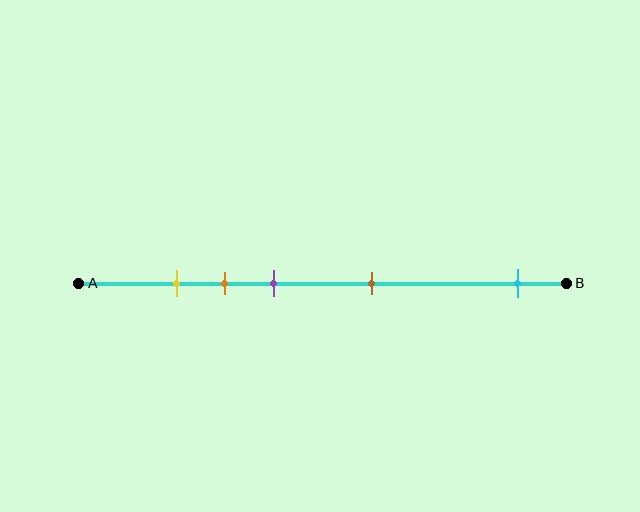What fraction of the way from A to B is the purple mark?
The purple mark is approximately 40% (0.4) of the way from A to B.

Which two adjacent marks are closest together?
The yellow and orange marks are the closest adjacent pair.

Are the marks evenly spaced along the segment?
No, the marks are not evenly spaced.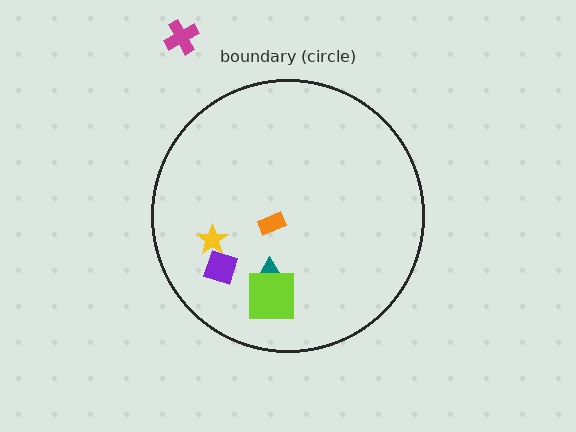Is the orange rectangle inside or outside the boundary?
Inside.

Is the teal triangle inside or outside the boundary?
Inside.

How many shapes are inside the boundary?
5 inside, 1 outside.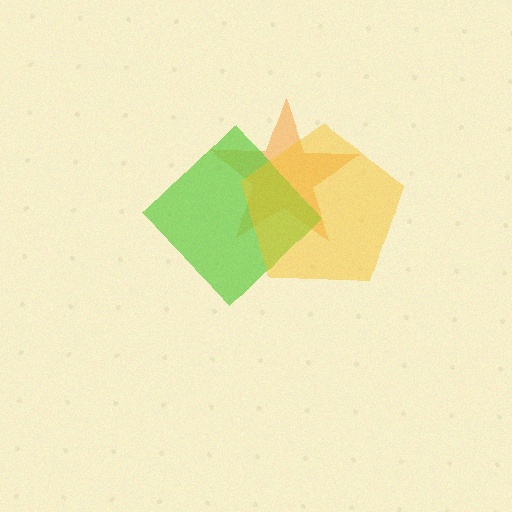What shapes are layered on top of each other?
The layered shapes are: an orange star, a lime diamond, a yellow pentagon.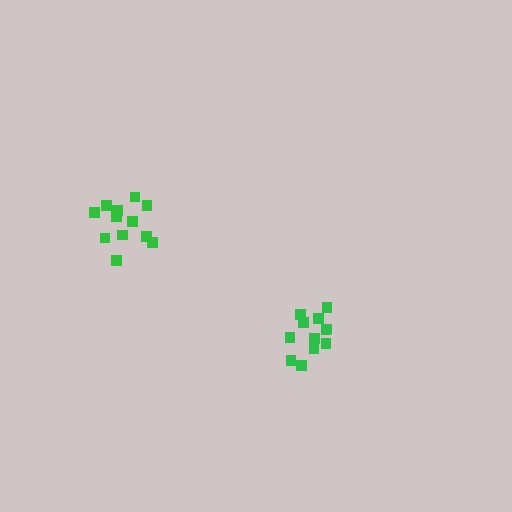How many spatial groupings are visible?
There are 2 spatial groupings.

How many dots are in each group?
Group 1: 12 dots, Group 2: 12 dots (24 total).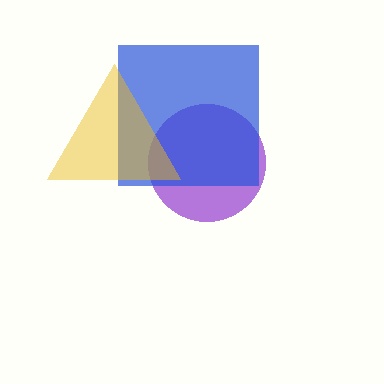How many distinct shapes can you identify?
There are 3 distinct shapes: a purple circle, a blue square, a yellow triangle.